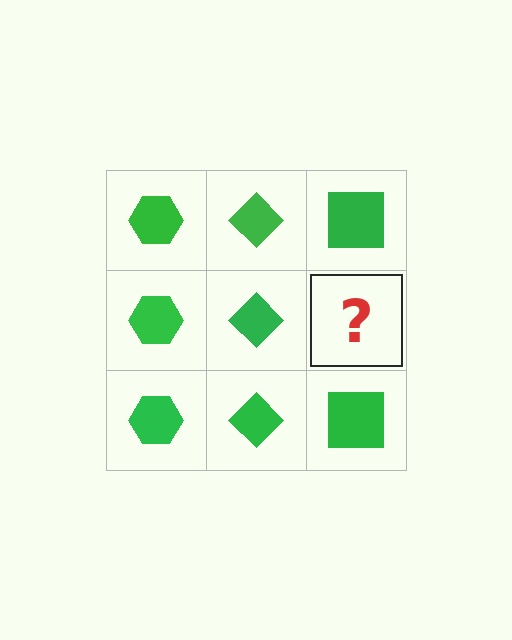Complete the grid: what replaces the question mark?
The question mark should be replaced with a green square.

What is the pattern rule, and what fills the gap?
The rule is that each column has a consistent shape. The gap should be filled with a green square.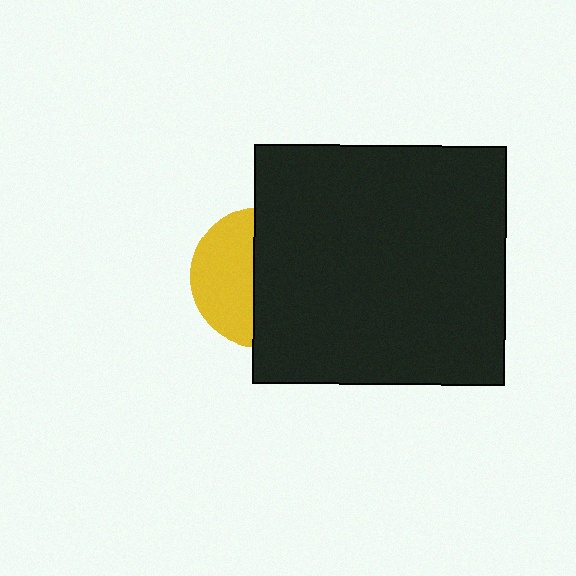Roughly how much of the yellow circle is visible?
A small part of it is visible (roughly 43%).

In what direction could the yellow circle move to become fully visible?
The yellow circle could move left. That would shift it out from behind the black rectangle entirely.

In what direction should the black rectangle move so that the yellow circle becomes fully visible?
The black rectangle should move right. That is the shortest direction to clear the overlap and leave the yellow circle fully visible.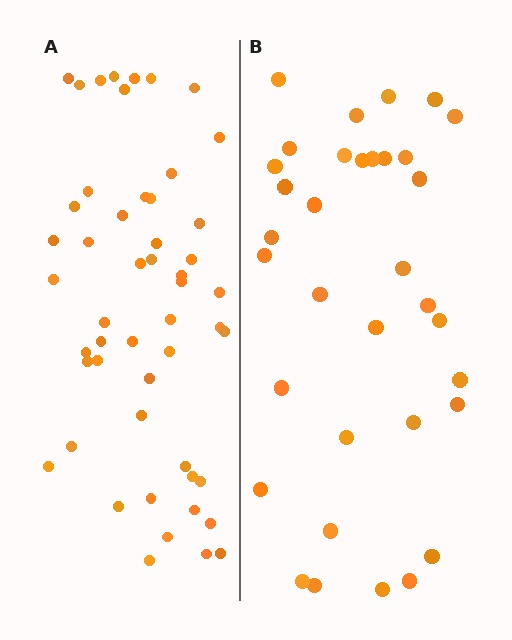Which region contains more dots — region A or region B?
Region A (the left region) has more dots.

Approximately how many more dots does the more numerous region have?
Region A has approximately 15 more dots than region B.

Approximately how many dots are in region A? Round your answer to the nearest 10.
About 50 dots. (The exact count is 51, which rounds to 50.)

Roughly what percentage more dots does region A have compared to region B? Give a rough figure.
About 50% more.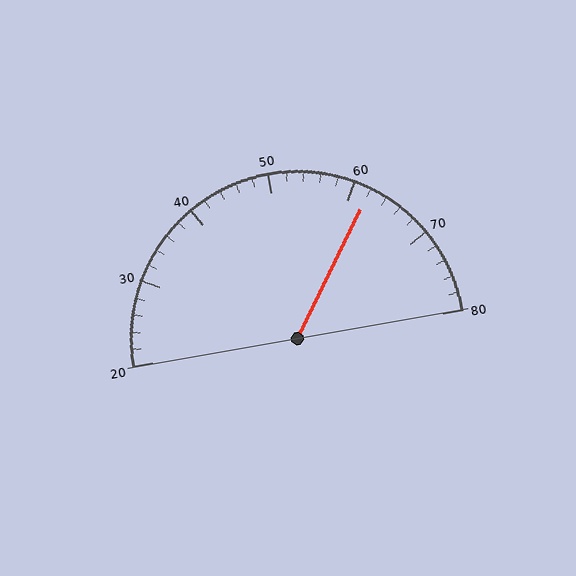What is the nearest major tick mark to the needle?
The nearest major tick mark is 60.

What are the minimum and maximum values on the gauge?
The gauge ranges from 20 to 80.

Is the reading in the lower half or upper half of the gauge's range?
The reading is in the upper half of the range (20 to 80).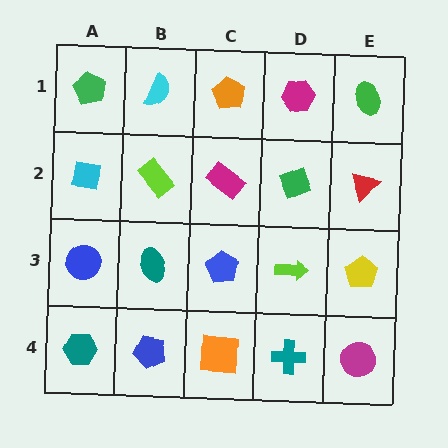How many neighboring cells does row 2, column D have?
4.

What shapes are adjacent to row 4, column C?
A blue pentagon (row 3, column C), a blue pentagon (row 4, column B), a teal cross (row 4, column D).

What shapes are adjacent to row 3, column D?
A green diamond (row 2, column D), a teal cross (row 4, column D), a blue pentagon (row 3, column C), a yellow pentagon (row 3, column E).